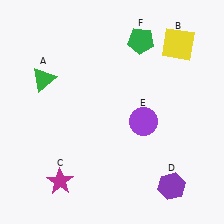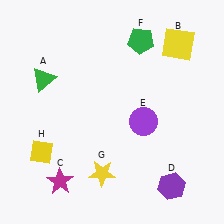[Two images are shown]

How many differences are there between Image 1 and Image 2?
There are 2 differences between the two images.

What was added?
A yellow star (G), a yellow diamond (H) were added in Image 2.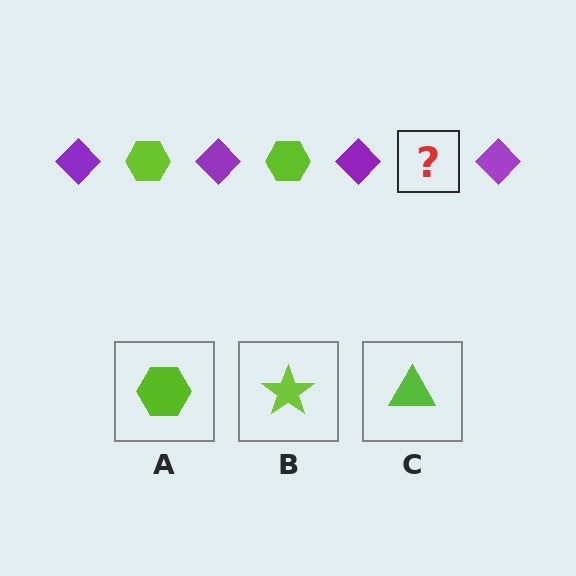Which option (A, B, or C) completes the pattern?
A.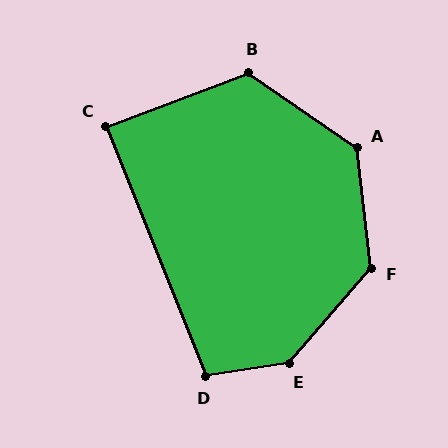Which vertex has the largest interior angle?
E, at approximately 140 degrees.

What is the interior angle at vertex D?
Approximately 103 degrees (obtuse).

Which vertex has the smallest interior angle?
C, at approximately 89 degrees.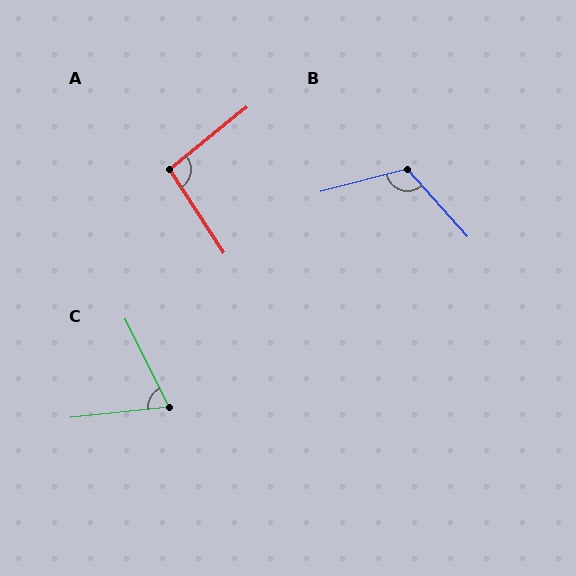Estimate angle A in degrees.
Approximately 96 degrees.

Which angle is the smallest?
C, at approximately 70 degrees.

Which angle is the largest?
B, at approximately 117 degrees.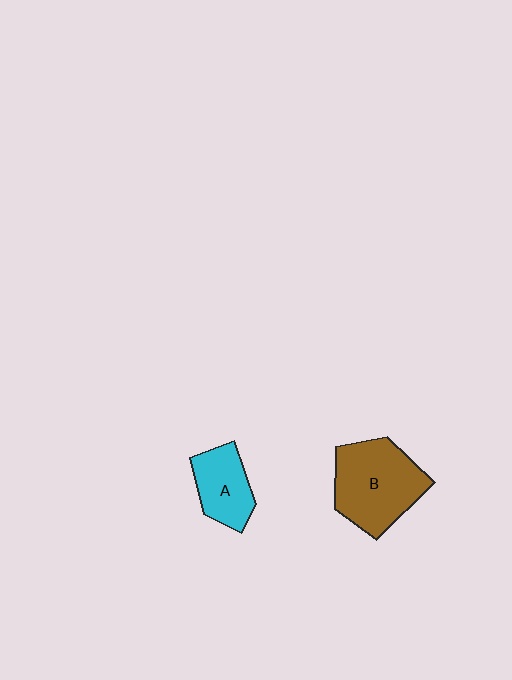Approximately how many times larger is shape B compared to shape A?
Approximately 1.7 times.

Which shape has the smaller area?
Shape A (cyan).